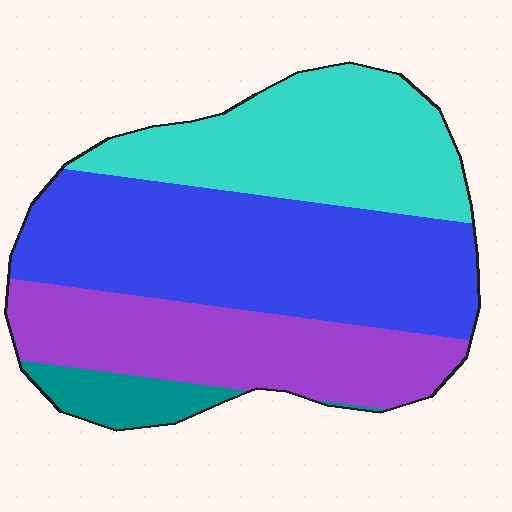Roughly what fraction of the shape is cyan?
Cyan covers around 30% of the shape.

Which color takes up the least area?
Teal, at roughly 5%.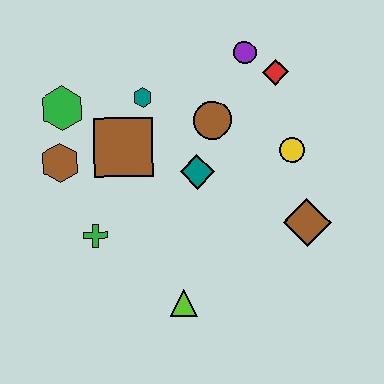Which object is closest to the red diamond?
The purple circle is closest to the red diamond.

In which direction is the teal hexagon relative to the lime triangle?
The teal hexagon is above the lime triangle.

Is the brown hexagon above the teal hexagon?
No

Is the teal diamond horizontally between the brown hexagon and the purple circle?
Yes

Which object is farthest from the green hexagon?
The brown diamond is farthest from the green hexagon.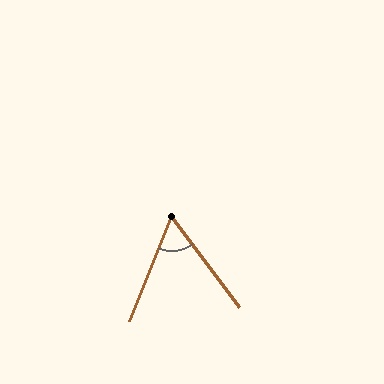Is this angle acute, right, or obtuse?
It is acute.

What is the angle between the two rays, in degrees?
Approximately 58 degrees.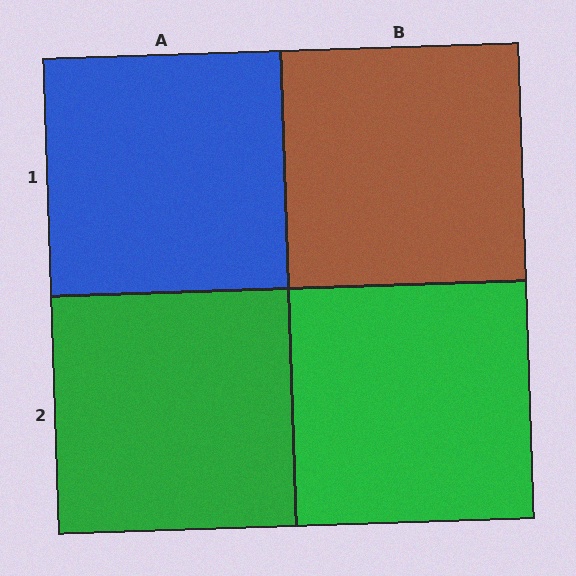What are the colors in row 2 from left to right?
Green, green.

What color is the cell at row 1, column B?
Brown.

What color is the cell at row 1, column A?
Blue.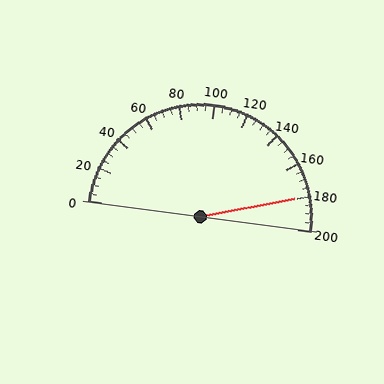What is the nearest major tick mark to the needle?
The nearest major tick mark is 180.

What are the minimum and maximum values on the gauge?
The gauge ranges from 0 to 200.